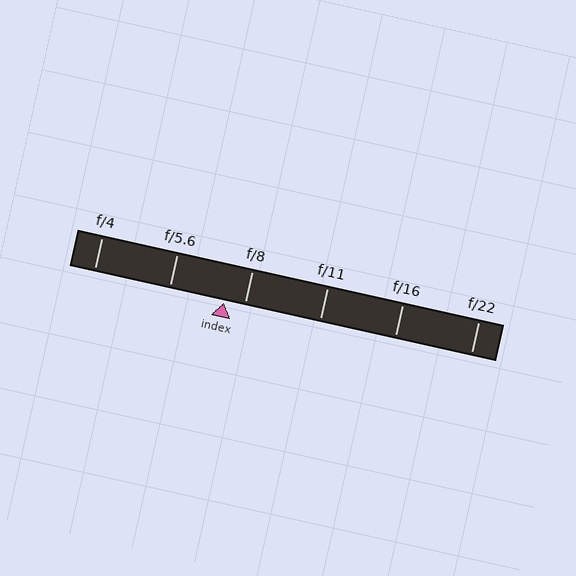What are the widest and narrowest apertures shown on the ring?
The widest aperture shown is f/4 and the narrowest is f/22.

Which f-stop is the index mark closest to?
The index mark is closest to f/8.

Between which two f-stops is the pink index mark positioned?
The index mark is between f/5.6 and f/8.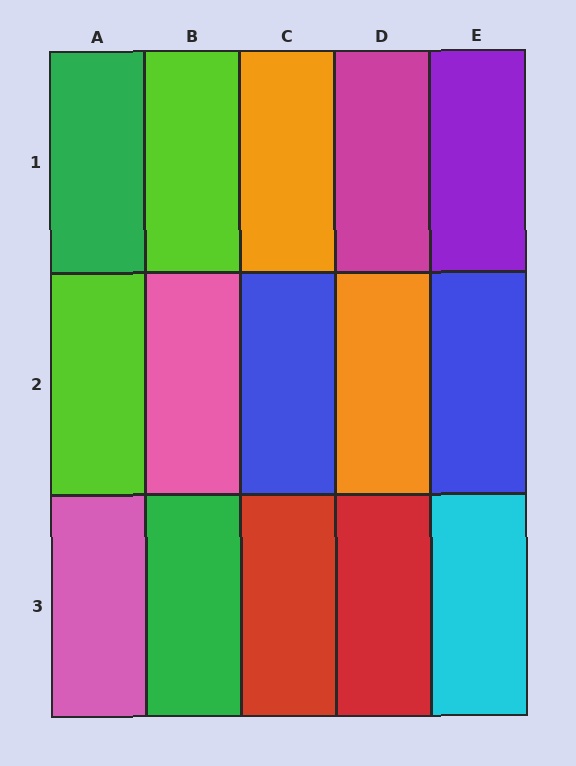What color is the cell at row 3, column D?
Red.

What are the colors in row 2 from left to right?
Lime, pink, blue, orange, blue.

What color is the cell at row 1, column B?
Lime.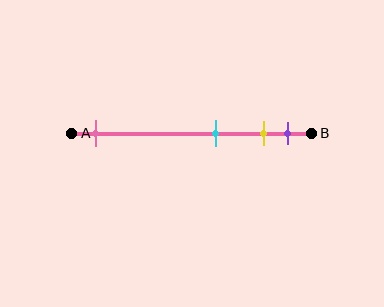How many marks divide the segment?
There are 4 marks dividing the segment.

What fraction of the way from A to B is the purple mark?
The purple mark is approximately 90% (0.9) of the way from A to B.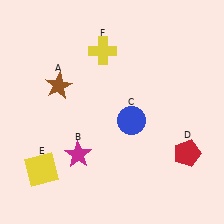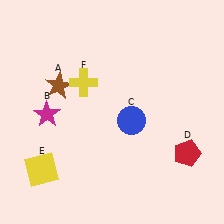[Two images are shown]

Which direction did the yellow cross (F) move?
The yellow cross (F) moved down.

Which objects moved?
The objects that moved are: the magenta star (B), the yellow cross (F).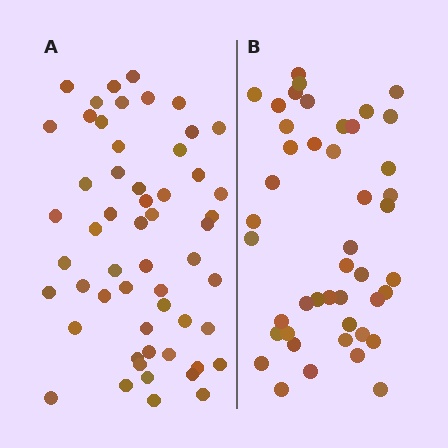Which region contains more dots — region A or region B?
Region A (the left region) has more dots.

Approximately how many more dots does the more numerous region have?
Region A has roughly 10 or so more dots than region B.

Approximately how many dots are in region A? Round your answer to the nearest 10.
About 60 dots. (The exact count is 55, which rounds to 60.)